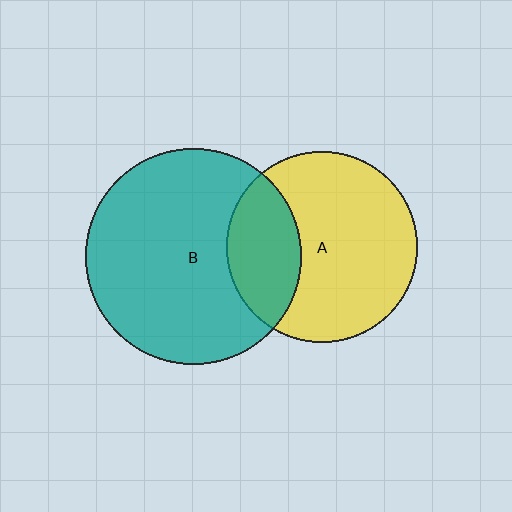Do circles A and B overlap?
Yes.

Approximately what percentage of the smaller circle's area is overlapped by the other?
Approximately 30%.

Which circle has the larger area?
Circle B (teal).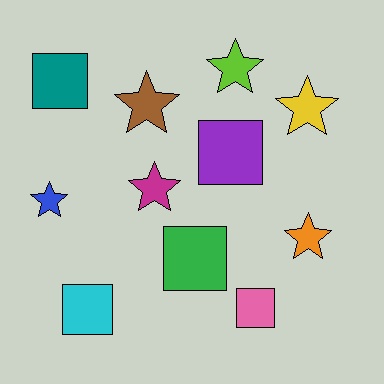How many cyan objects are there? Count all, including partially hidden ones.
There is 1 cyan object.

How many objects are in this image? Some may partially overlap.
There are 11 objects.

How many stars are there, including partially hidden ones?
There are 6 stars.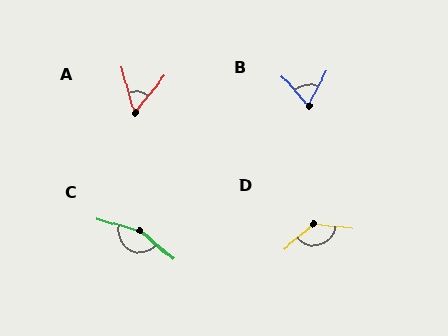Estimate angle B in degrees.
Approximately 68 degrees.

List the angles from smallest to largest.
A (55°), B (68°), D (134°), C (155°).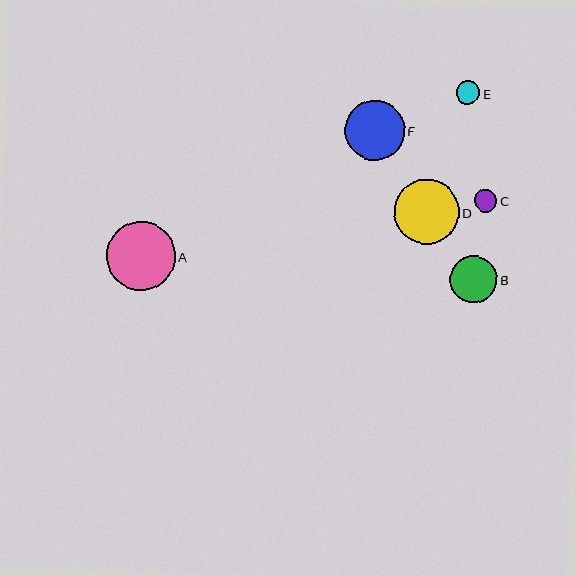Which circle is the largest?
Circle A is the largest with a size of approximately 69 pixels.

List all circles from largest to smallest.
From largest to smallest: A, D, F, B, E, C.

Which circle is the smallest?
Circle C is the smallest with a size of approximately 22 pixels.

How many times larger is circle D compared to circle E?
Circle D is approximately 2.8 times the size of circle E.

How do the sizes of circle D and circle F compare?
Circle D and circle F are approximately the same size.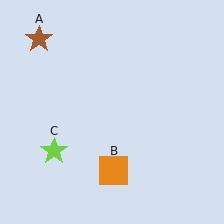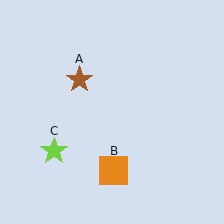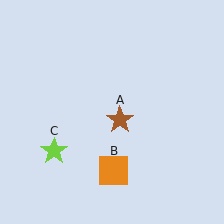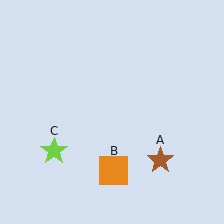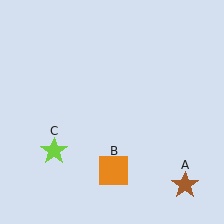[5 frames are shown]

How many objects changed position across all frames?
1 object changed position: brown star (object A).